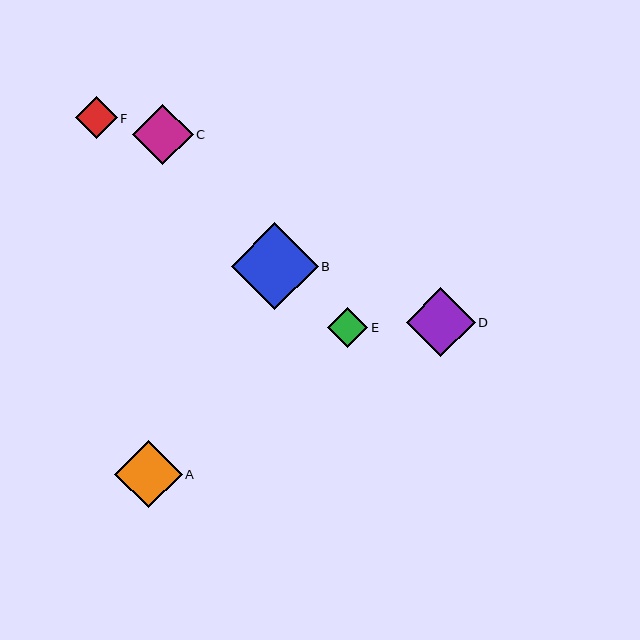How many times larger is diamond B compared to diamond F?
Diamond B is approximately 2.1 times the size of diamond F.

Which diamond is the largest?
Diamond B is the largest with a size of approximately 87 pixels.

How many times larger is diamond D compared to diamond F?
Diamond D is approximately 1.6 times the size of diamond F.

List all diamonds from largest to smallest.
From largest to smallest: B, D, A, C, F, E.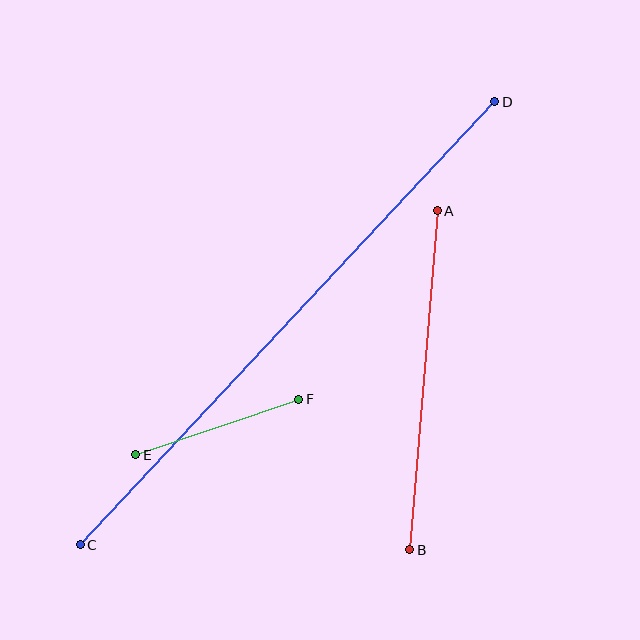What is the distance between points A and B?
The distance is approximately 340 pixels.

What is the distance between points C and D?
The distance is approximately 607 pixels.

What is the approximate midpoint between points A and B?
The midpoint is at approximately (424, 380) pixels.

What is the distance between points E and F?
The distance is approximately 172 pixels.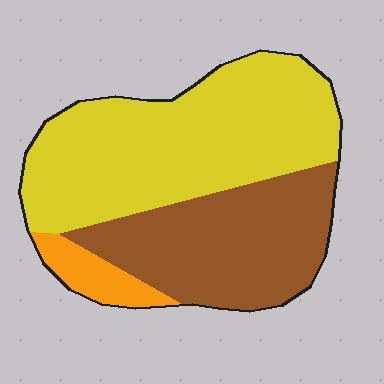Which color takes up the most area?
Yellow, at roughly 55%.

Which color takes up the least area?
Orange, at roughly 10%.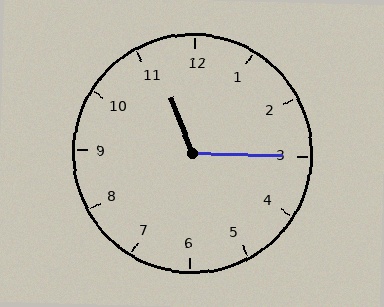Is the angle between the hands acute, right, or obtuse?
It is obtuse.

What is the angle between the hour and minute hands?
Approximately 112 degrees.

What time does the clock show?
11:15.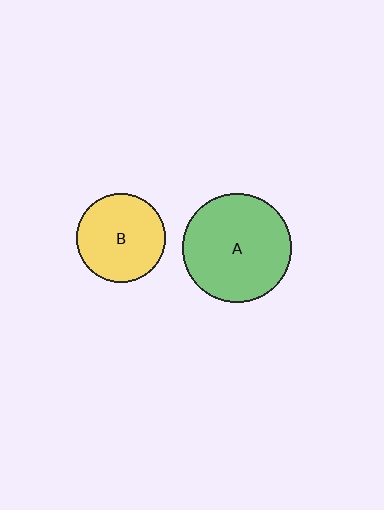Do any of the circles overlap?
No, none of the circles overlap.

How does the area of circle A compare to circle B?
Approximately 1.5 times.